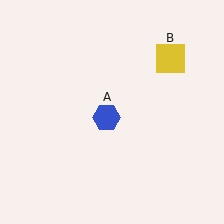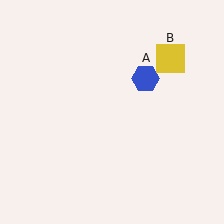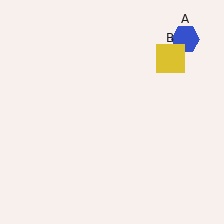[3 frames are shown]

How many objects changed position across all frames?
1 object changed position: blue hexagon (object A).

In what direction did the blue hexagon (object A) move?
The blue hexagon (object A) moved up and to the right.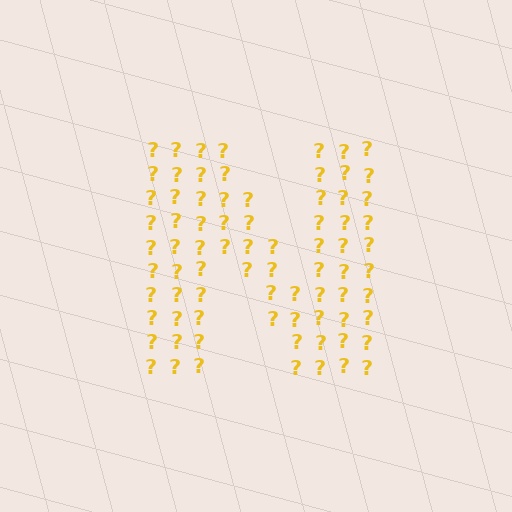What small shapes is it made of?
It is made of small question marks.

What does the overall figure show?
The overall figure shows the letter N.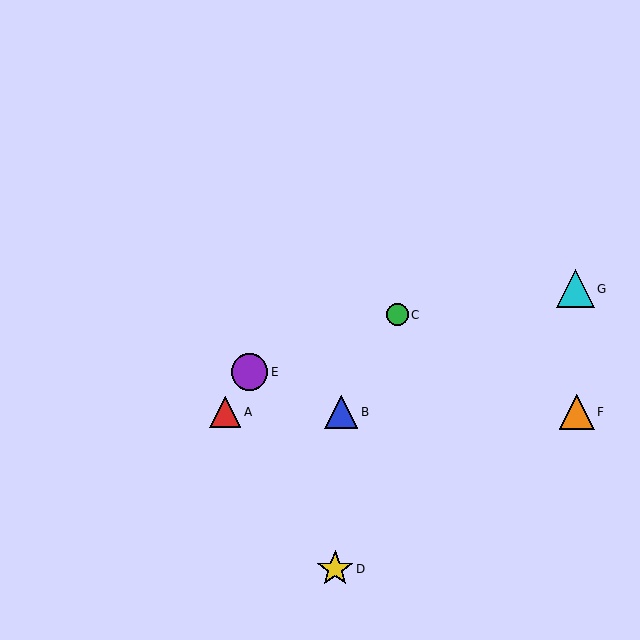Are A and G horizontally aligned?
No, A is at y≈412 and G is at y≈289.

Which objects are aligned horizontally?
Objects A, B, F are aligned horizontally.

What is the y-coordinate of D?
Object D is at y≈569.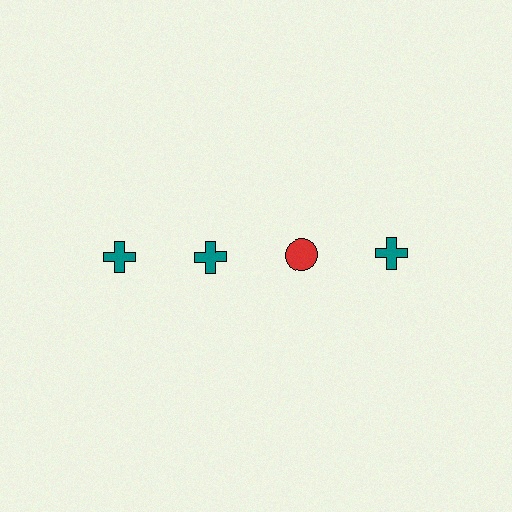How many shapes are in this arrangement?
There are 4 shapes arranged in a grid pattern.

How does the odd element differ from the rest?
It differs in both color (red instead of teal) and shape (circle instead of cross).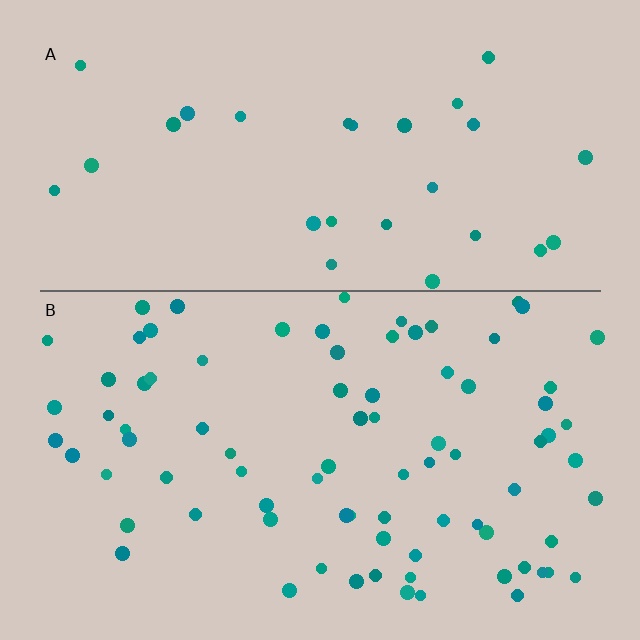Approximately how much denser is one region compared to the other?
Approximately 2.9× — region B over region A.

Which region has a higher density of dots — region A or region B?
B (the bottom).